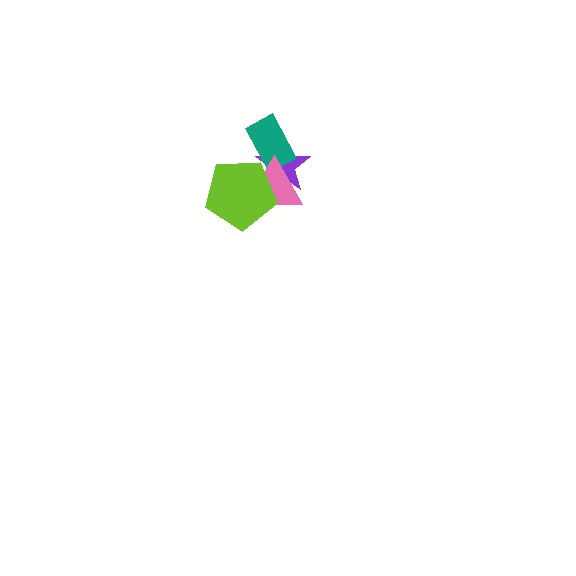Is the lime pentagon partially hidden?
No, no other shape covers it.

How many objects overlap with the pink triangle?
3 objects overlap with the pink triangle.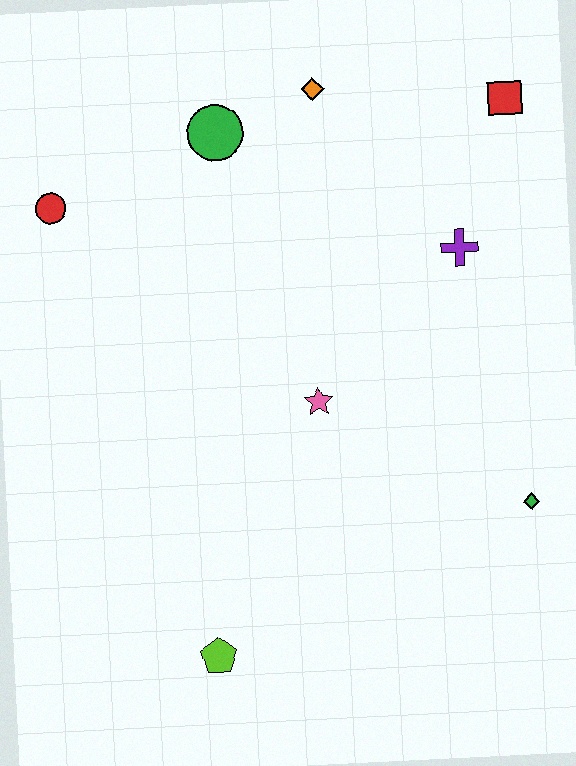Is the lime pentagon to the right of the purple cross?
No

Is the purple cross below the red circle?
Yes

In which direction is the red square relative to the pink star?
The red square is above the pink star.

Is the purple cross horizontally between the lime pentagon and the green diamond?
Yes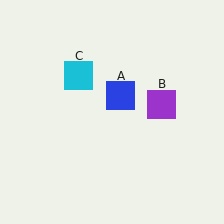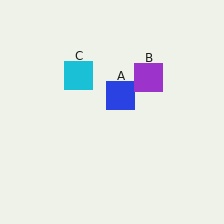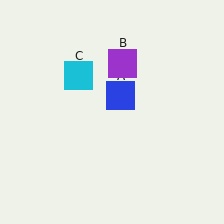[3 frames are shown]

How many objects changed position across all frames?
1 object changed position: purple square (object B).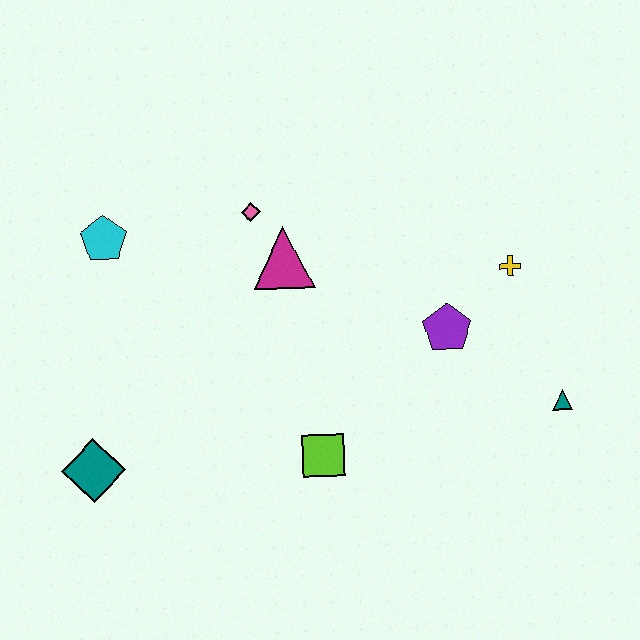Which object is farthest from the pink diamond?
The teal triangle is farthest from the pink diamond.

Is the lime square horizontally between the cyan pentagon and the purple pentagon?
Yes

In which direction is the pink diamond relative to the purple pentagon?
The pink diamond is to the left of the purple pentagon.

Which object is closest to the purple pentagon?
The yellow cross is closest to the purple pentagon.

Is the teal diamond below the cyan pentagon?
Yes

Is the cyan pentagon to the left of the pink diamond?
Yes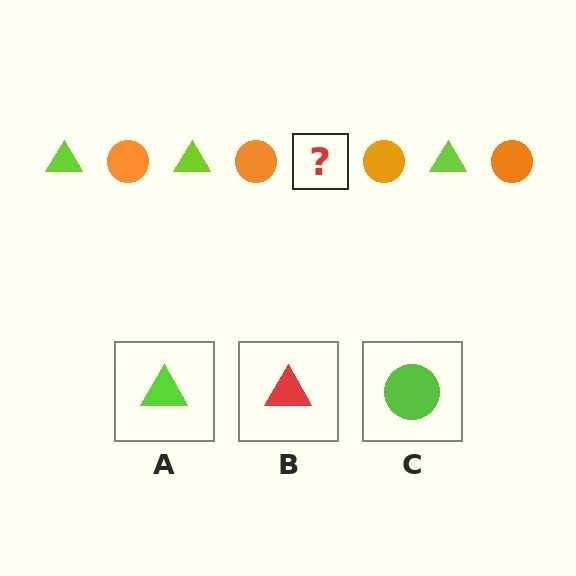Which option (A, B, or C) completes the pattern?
A.